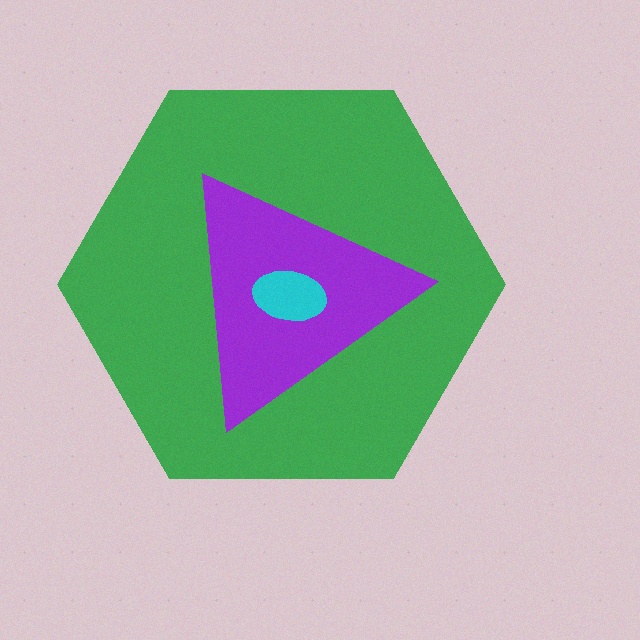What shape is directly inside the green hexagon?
The purple triangle.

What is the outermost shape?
The green hexagon.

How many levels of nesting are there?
3.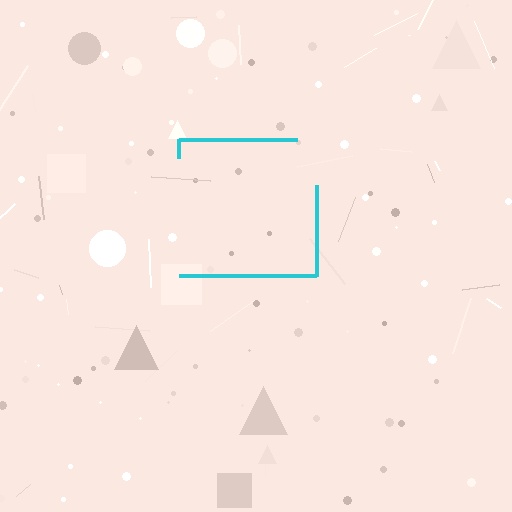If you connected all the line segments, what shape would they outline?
They would outline a square.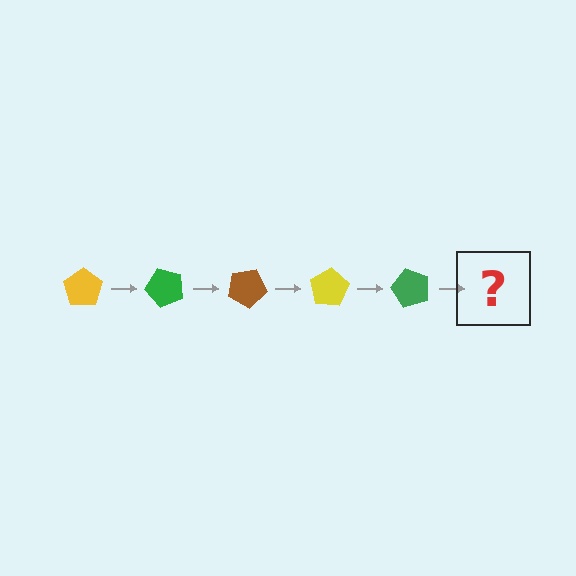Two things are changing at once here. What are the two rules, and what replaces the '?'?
The two rules are that it rotates 50 degrees each step and the color cycles through yellow, green, and brown. The '?' should be a brown pentagon, rotated 250 degrees from the start.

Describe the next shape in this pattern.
It should be a brown pentagon, rotated 250 degrees from the start.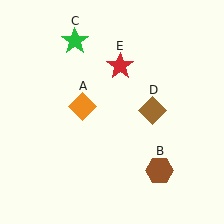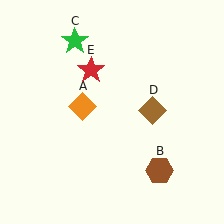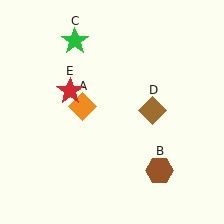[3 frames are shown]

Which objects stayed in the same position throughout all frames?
Orange diamond (object A) and brown hexagon (object B) and green star (object C) and brown diamond (object D) remained stationary.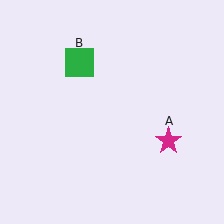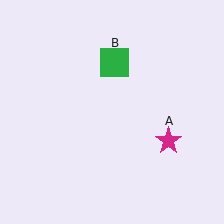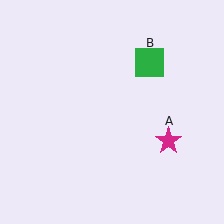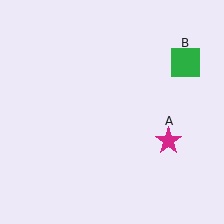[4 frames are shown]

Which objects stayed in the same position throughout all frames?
Magenta star (object A) remained stationary.